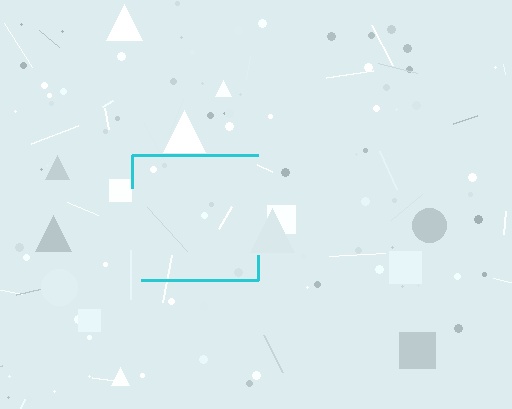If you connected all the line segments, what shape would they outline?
They would outline a square.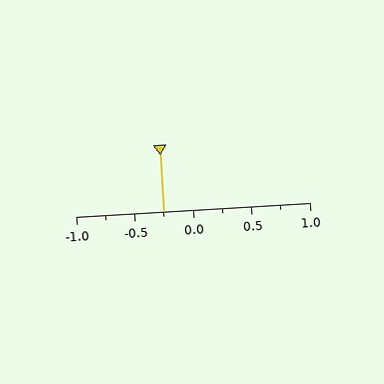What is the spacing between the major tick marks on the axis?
The major ticks are spaced 0.5 apart.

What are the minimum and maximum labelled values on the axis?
The axis runs from -1.0 to 1.0.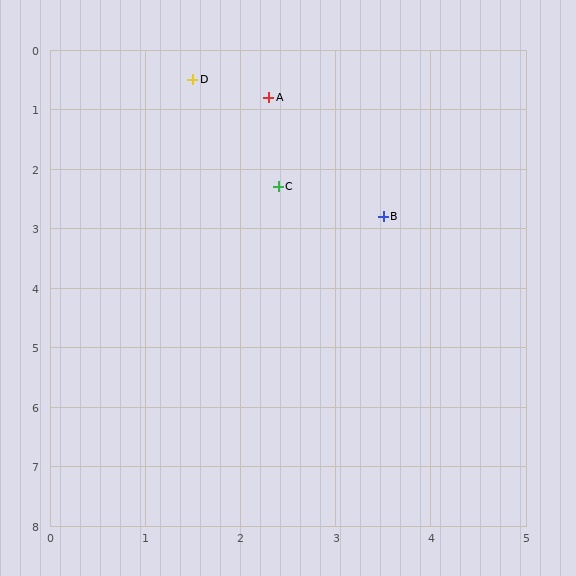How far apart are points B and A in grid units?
Points B and A are about 2.3 grid units apart.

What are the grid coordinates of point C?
Point C is at approximately (2.4, 2.3).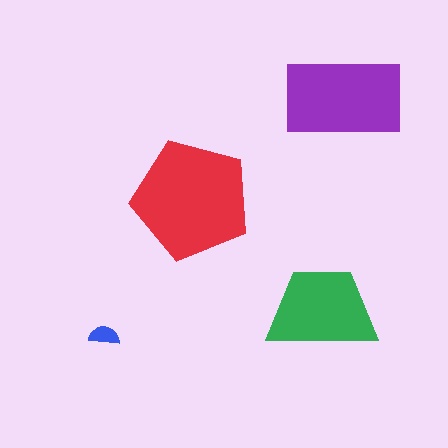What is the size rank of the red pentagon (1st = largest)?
1st.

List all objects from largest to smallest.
The red pentagon, the purple rectangle, the green trapezoid, the blue semicircle.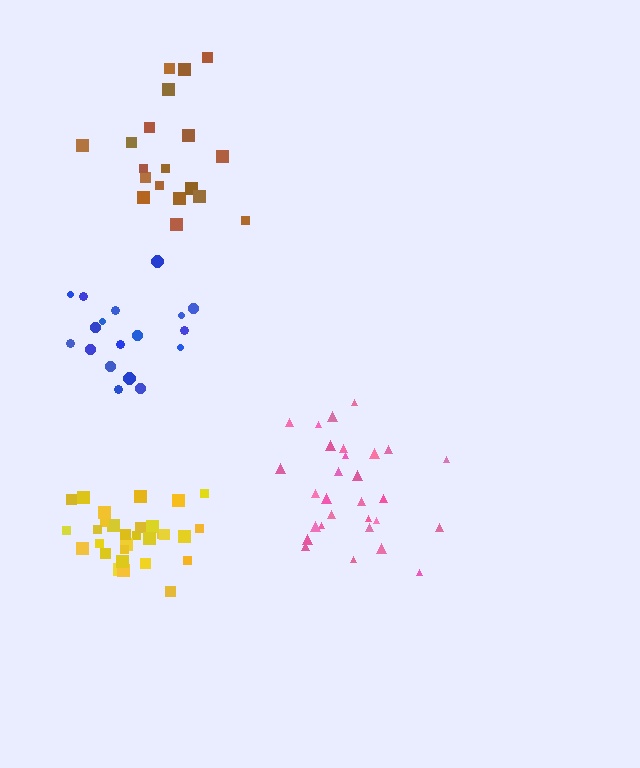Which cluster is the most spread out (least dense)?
Brown.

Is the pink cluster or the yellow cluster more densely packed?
Yellow.